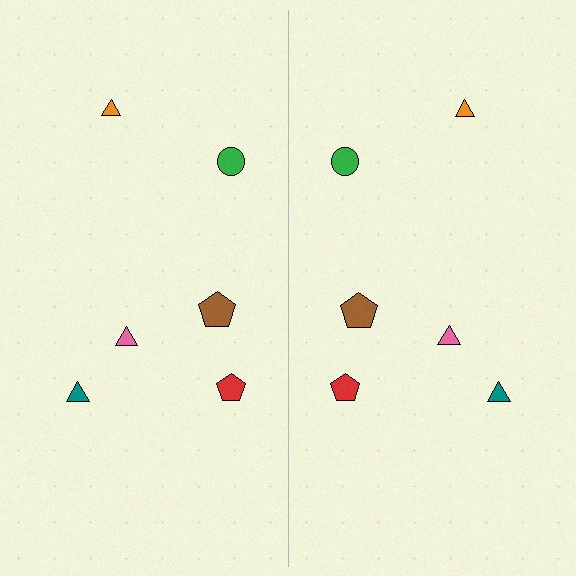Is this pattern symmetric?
Yes, this pattern has bilateral (reflection) symmetry.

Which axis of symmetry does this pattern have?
The pattern has a vertical axis of symmetry running through the center of the image.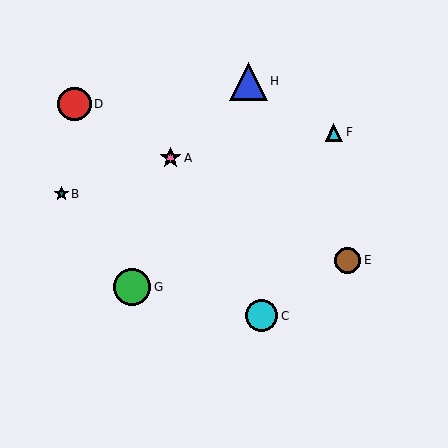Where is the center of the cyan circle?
The center of the cyan circle is at (261, 316).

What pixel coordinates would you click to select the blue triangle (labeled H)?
Click at (248, 81) to select the blue triangle H.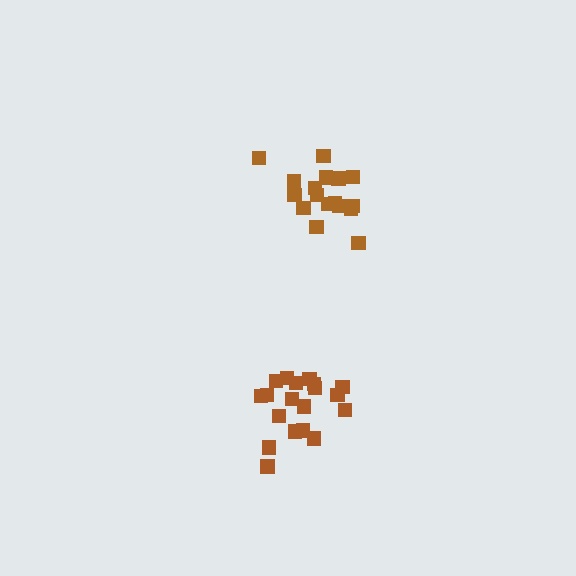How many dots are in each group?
Group 1: 17 dots, Group 2: 19 dots (36 total).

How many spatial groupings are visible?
There are 2 spatial groupings.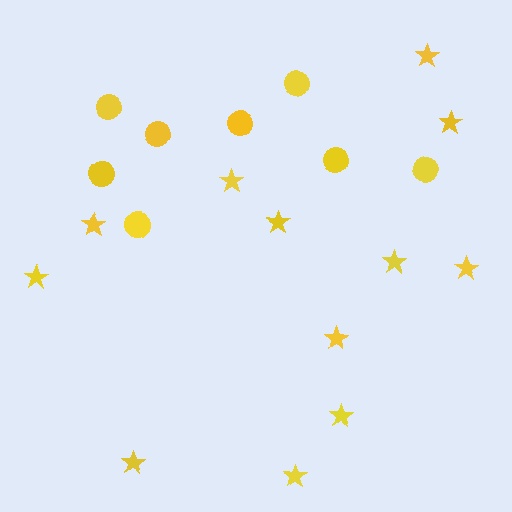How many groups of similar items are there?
There are 2 groups: one group of circles (8) and one group of stars (12).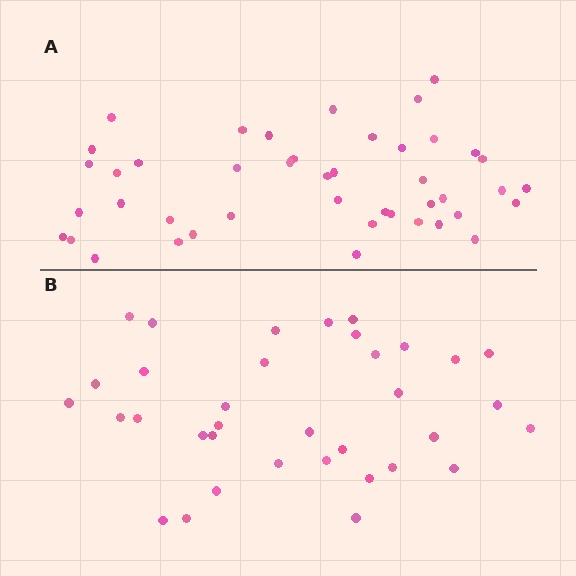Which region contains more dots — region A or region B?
Region A (the top region) has more dots.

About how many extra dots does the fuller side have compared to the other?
Region A has roughly 8 or so more dots than region B.